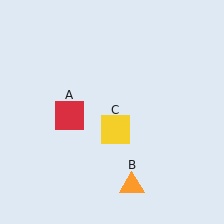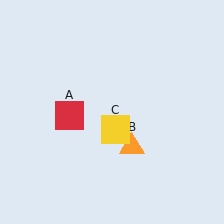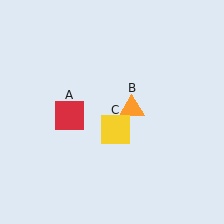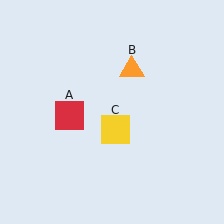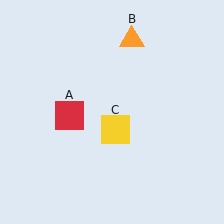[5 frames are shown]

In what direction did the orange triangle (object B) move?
The orange triangle (object B) moved up.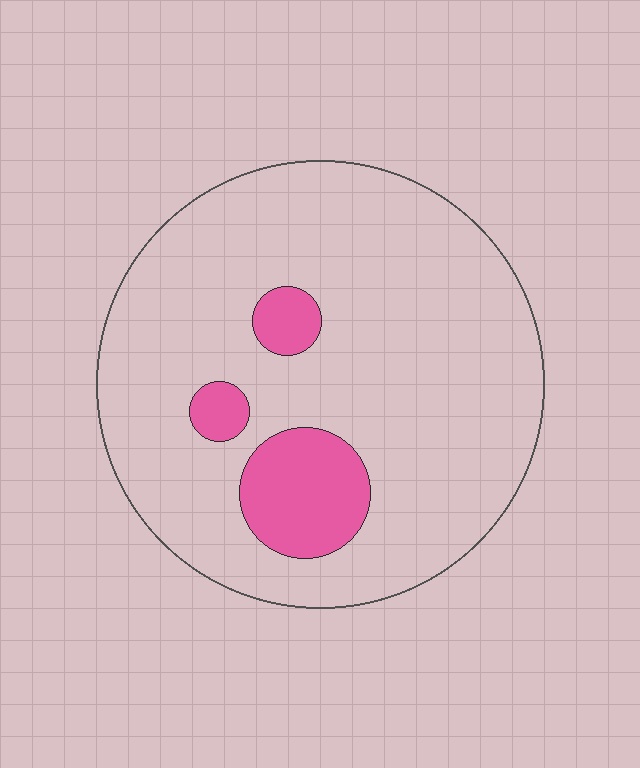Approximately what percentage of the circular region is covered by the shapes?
Approximately 15%.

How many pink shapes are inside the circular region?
3.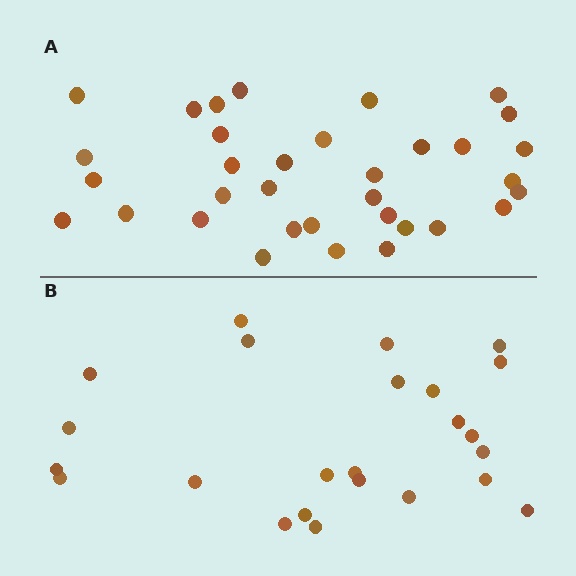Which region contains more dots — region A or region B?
Region A (the top region) has more dots.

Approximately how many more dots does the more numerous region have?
Region A has roughly 10 or so more dots than region B.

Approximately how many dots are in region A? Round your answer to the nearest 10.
About 30 dots. (The exact count is 34, which rounds to 30.)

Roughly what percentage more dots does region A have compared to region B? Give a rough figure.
About 40% more.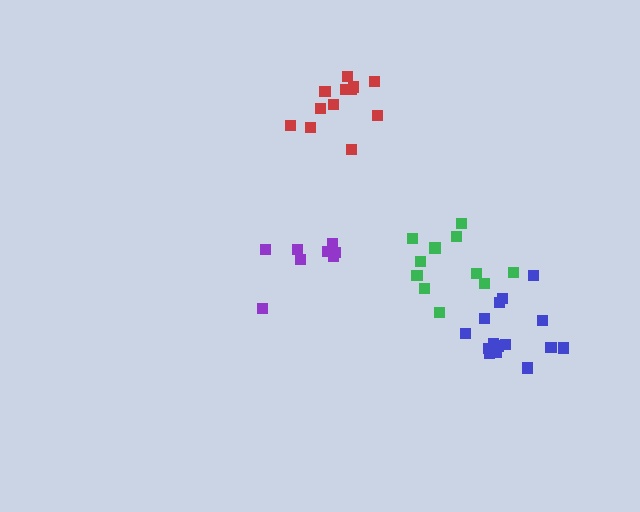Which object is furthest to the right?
The blue cluster is rightmost.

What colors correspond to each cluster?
The clusters are colored: green, purple, blue, red.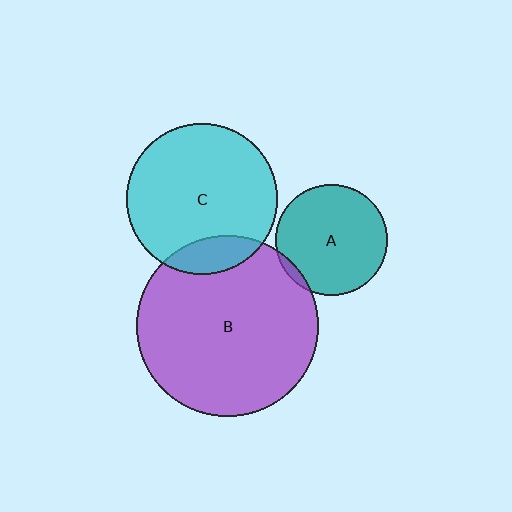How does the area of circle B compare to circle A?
Approximately 2.6 times.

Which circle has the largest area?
Circle B (purple).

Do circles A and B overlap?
Yes.